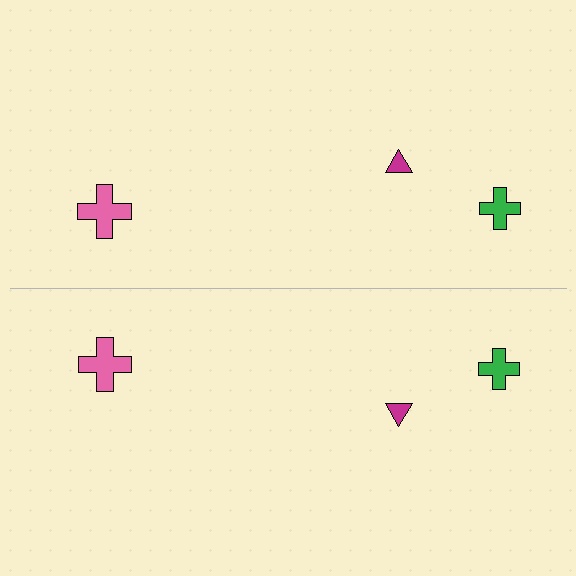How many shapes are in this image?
There are 6 shapes in this image.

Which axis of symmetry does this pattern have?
The pattern has a horizontal axis of symmetry running through the center of the image.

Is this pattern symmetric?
Yes, this pattern has bilateral (reflection) symmetry.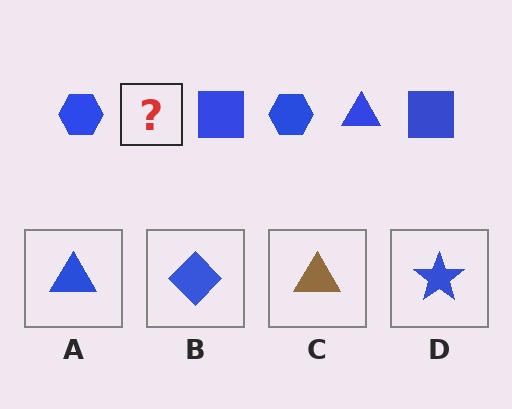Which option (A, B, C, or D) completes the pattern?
A.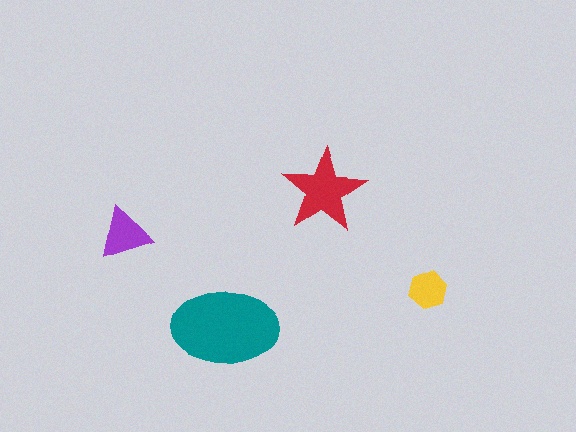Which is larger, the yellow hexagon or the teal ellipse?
The teal ellipse.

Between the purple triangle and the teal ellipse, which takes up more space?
The teal ellipse.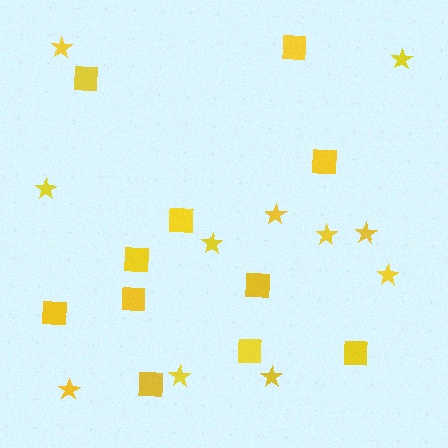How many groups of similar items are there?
There are 2 groups: one group of squares (11) and one group of stars (11).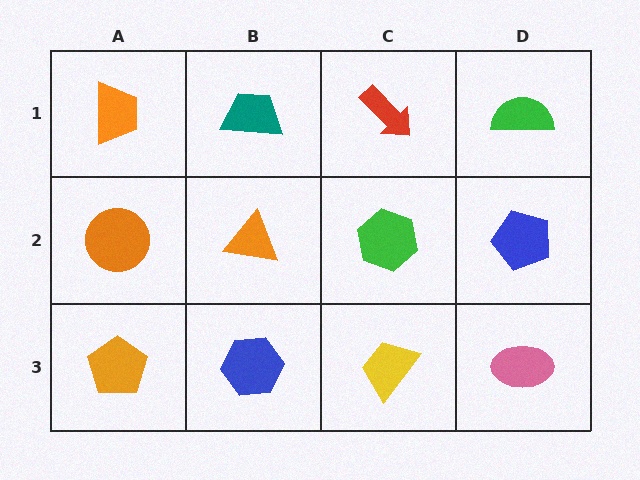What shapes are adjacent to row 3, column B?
An orange triangle (row 2, column B), an orange pentagon (row 3, column A), a yellow trapezoid (row 3, column C).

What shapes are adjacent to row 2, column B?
A teal trapezoid (row 1, column B), a blue hexagon (row 3, column B), an orange circle (row 2, column A), a green hexagon (row 2, column C).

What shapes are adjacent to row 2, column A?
An orange trapezoid (row 1, column A), an orange pentagon (row 3, column A), an orange triangle (row 2, column B).